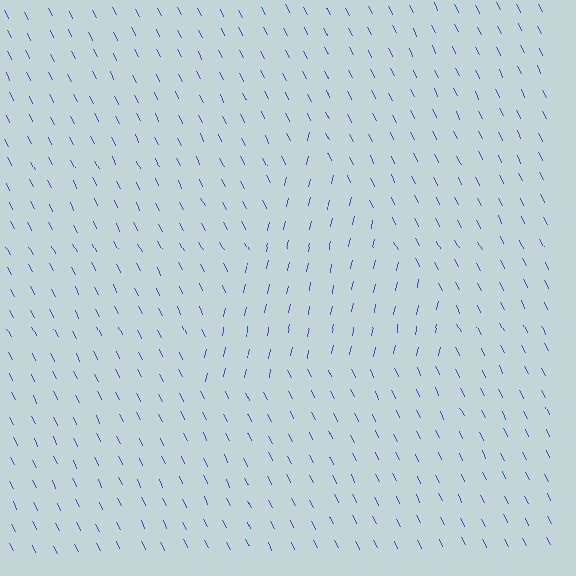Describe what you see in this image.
The image is filled with small blue line segments. A triangle region in the image has lines oriented differently from the surrounding lines, creating a visible texture boundary.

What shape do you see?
I see a triangle.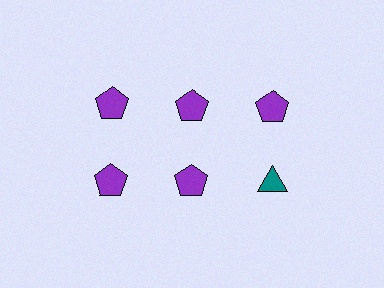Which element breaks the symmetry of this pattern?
The teal triangle in the second row, center column breaks the symmetry. All other shapes are purple pentagons.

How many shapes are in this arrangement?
There are 6 shapes arranged in a grid pattern.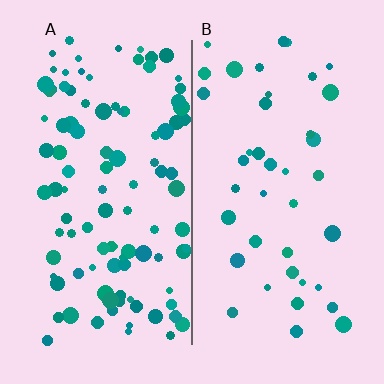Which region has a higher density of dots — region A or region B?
A (the left).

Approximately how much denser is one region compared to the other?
Approximately 2.5× — region A over region B.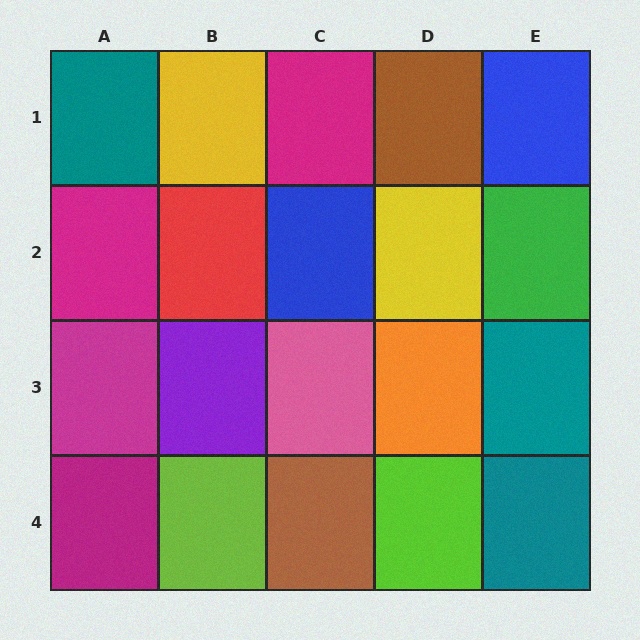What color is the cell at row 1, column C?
Magenta.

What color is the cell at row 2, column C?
Blue.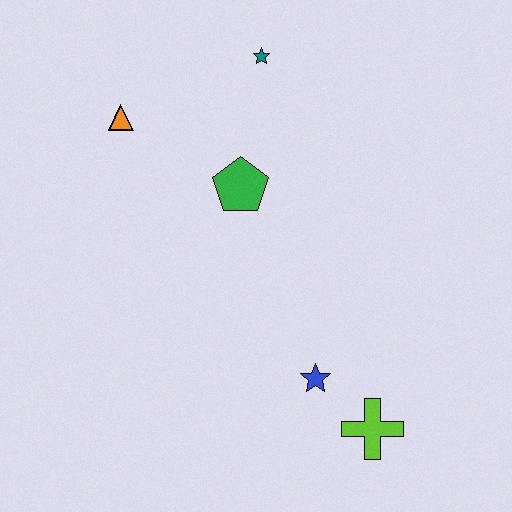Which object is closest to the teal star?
The green pentagon is closest to the teal star.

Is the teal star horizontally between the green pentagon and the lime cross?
Yes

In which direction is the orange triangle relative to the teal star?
The orange triangle is to the left of the teal star.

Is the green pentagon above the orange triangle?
No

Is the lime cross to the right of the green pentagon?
Yes